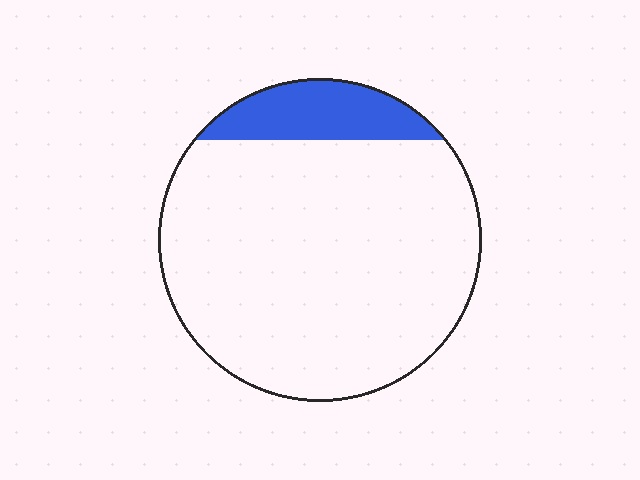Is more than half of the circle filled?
No.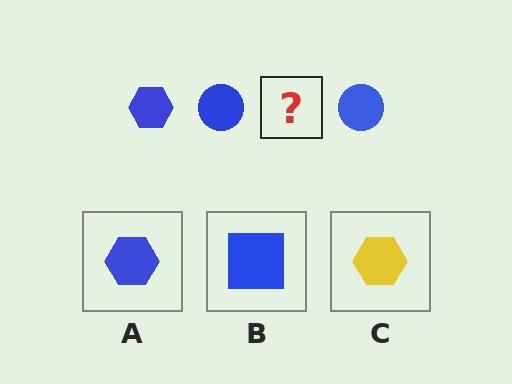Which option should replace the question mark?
Option A.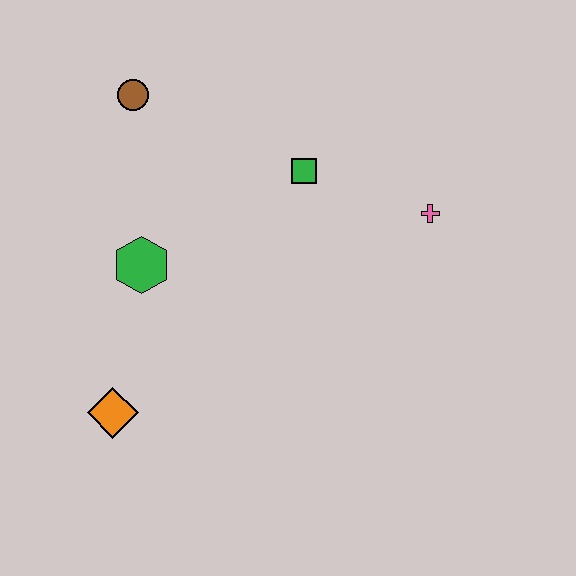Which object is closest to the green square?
The pink cross is closest to the green square.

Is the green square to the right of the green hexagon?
Yes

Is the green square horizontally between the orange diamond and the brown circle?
No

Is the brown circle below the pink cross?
No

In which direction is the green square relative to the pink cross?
The green square is to the left of the pink cross.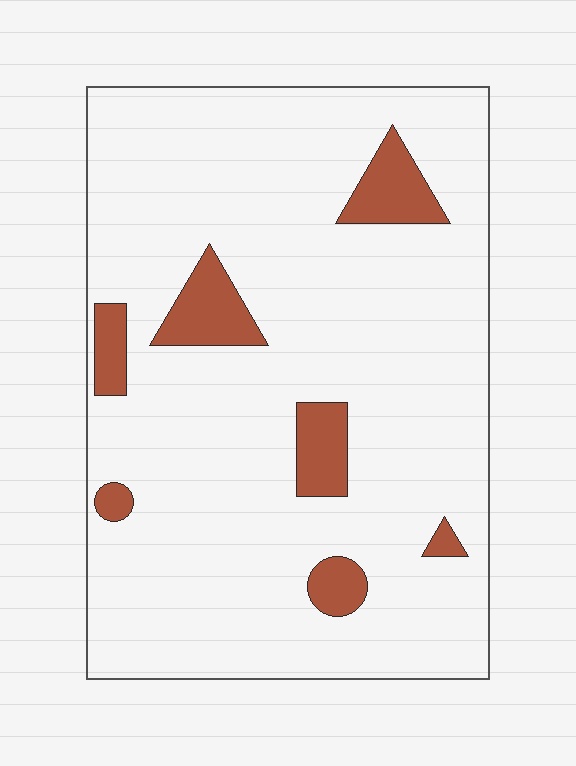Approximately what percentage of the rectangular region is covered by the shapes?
Approximately 10%.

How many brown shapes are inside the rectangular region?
7.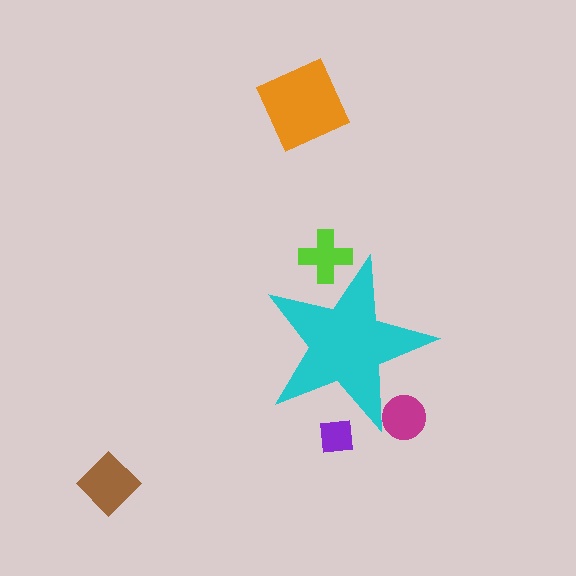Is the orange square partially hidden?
No, the orange square is fully visible.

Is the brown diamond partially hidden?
No, the brown diamond is fully visible.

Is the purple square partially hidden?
Yes, the purple square is partially hidden behind the cyan star.